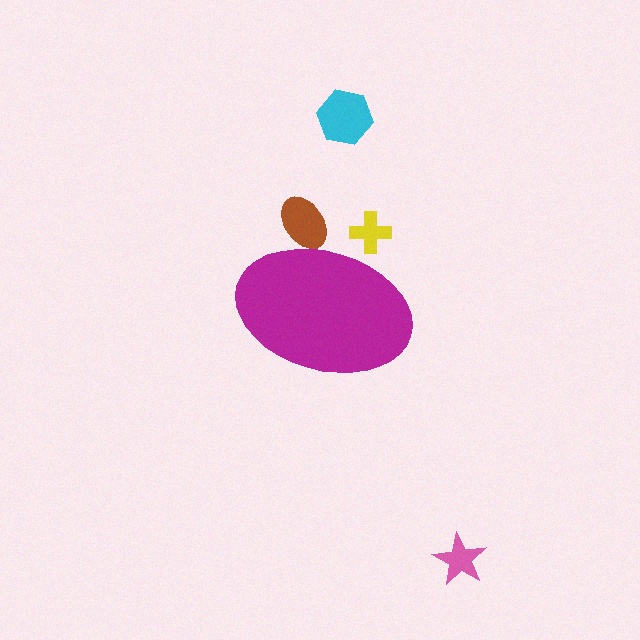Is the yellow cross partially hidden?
Yes, the yellow cross is partially hidden behind the magenta ellipse.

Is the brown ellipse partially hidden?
Yes, the brown ellipse is partially hidden behind the magenta ellipse.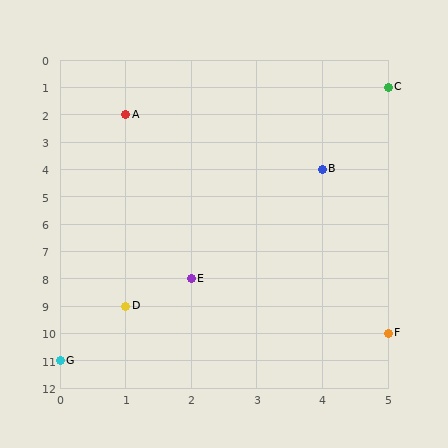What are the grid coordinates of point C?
Point C is at grid coordinates (5, 1).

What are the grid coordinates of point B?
Point B is at grid coordinates (4, 4).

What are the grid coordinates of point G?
Point G is at grid coordinates (0, 11).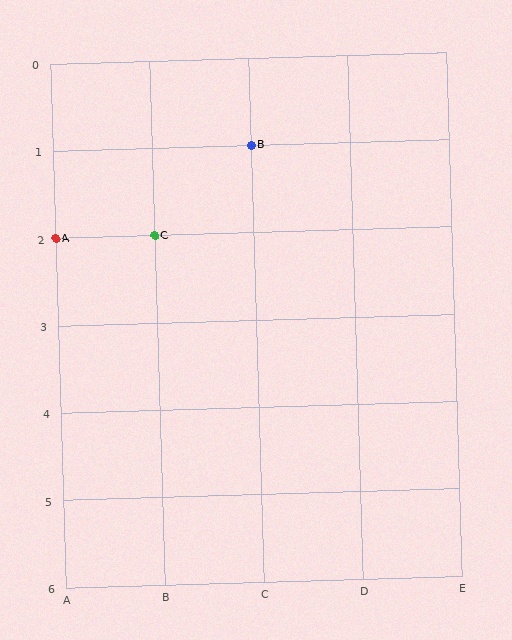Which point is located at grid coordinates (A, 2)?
Point A is at (A, 2).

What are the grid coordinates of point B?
Point B is at grid coordinates (C, 1).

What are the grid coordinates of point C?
Point C is at grid coordinates (B, 2).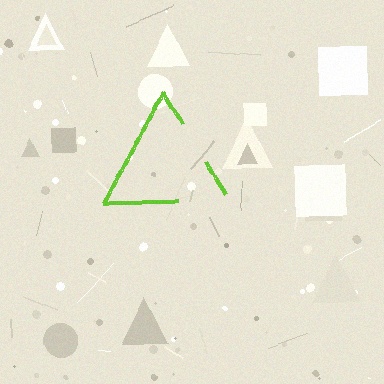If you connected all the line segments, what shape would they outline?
They would outline a triangle.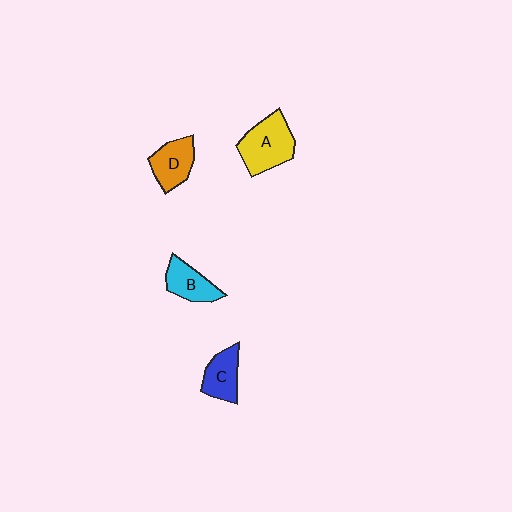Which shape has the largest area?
Shape A (yellow).